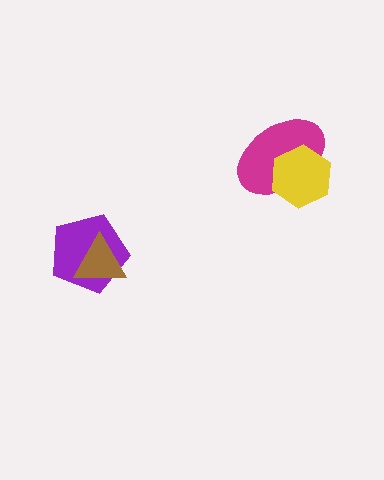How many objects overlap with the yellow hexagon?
1 object overlaps with the yellow hexagon.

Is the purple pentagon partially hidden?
Yes, it is partially covered by another shape.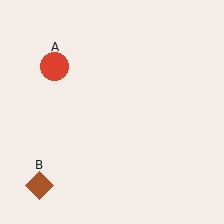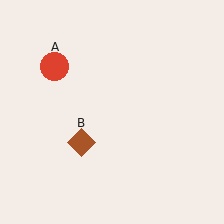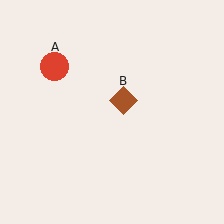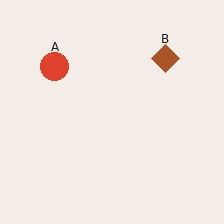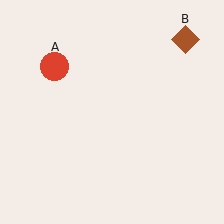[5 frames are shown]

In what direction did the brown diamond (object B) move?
The brown diamond (object B) moved up and to the right.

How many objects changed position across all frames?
1 object changed position: brown diamond (object B).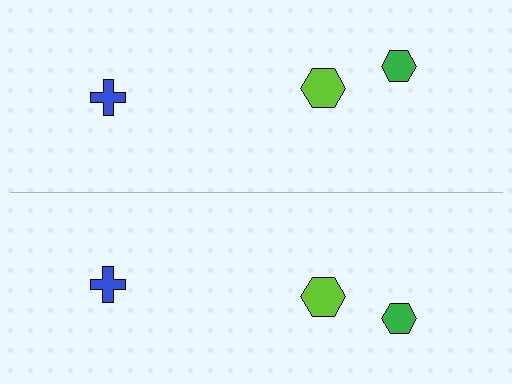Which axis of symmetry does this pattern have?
The pattern has a horizontal axis of symmetry running through the center of the image.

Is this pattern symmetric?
Yes, this pattern has bilateral (reflection) symmetry.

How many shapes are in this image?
There are 6 shapes in this image.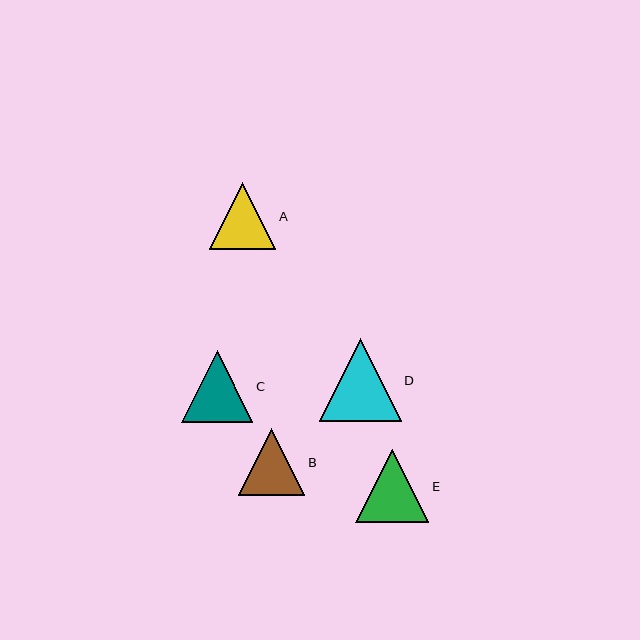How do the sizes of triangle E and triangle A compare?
Triangle E and triangle A are approximately the same size.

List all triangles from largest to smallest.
From largest to smallest: D, E, C, B, A.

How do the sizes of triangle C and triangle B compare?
Triangle C and triangle B are approximately the same size.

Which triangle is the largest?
Triangle D is the largest with a size of approximately 82 pixels.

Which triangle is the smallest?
Triangle A is the smallest with a size of approximately 67 pixels.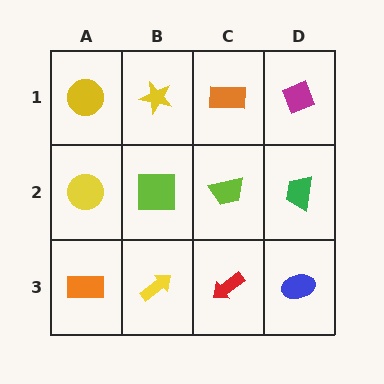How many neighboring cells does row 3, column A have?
2.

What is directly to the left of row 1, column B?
A yellow circle.